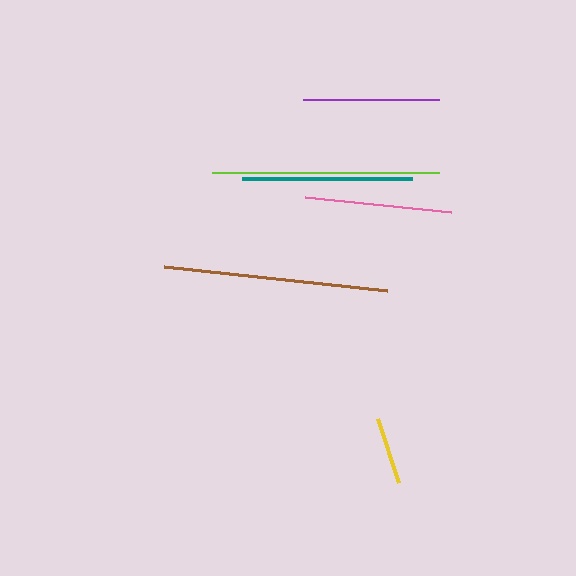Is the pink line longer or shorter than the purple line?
The pink line is longer than the purple line.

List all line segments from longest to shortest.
From longest to shortest: lime, brown, teal, pink, purple, yellow.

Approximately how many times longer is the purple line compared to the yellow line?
The purple line is approximately 2.0 times the length of the yellow line.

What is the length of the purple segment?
The purple segment is approximately 135 pixels long.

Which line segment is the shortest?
The yellow line is the shortest at approximately 68 pixels.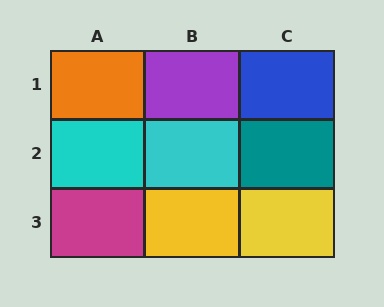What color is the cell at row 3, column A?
Magenta.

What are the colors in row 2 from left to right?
Cyan, cyan, teal.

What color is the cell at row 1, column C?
Blue.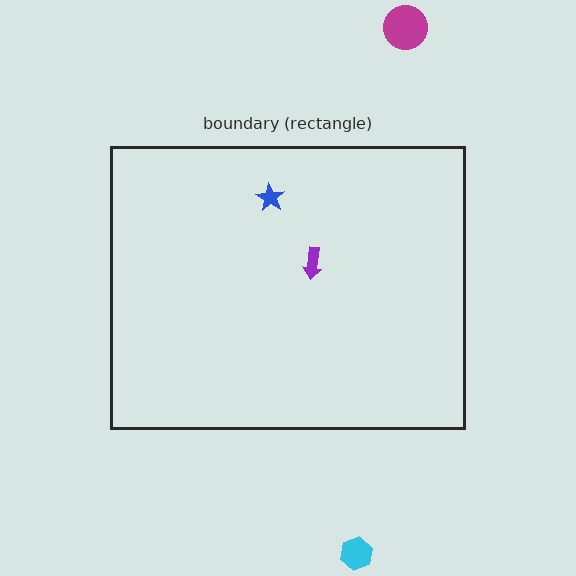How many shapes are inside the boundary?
2 inside, 2 outside.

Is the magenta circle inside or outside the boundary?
Outside.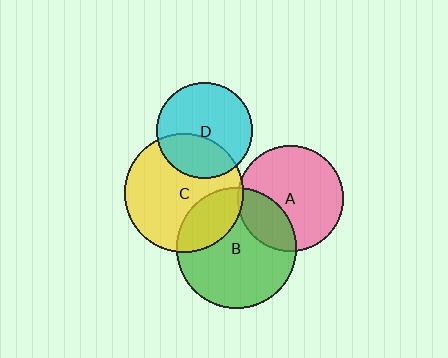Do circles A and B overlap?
Yes.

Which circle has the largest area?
Circle B (green).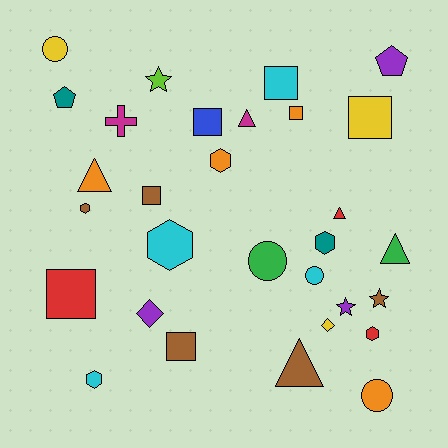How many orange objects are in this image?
There are 4 orange objects.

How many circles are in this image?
There are 4 circles.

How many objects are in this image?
There are 30 objects.